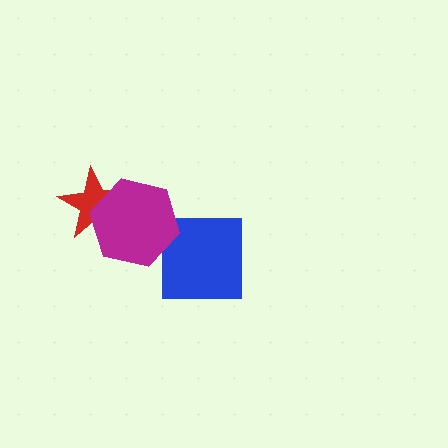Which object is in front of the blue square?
The magenta hexagon is in front of the blue square.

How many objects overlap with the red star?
1 object overlaps with the red star.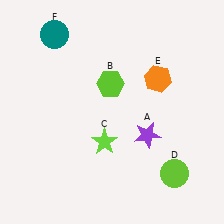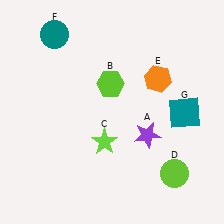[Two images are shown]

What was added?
A teal square (G) was added in Image 2.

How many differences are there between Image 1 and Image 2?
There is 1 difference between the two images.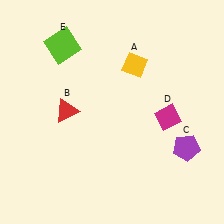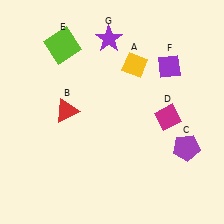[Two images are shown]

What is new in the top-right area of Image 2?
A purple diamond (F) was added in the top-right area of Image 2.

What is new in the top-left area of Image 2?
A purple star (G) was added in the top-left area of Image 2.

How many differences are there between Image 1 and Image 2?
There are 2 differences between the two images.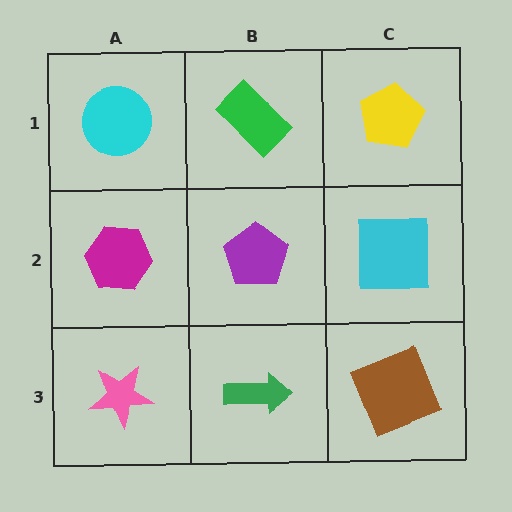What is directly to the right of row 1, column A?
A green rectangle.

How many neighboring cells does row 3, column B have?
3.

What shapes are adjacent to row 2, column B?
A green rectangle (row 1, column B), a green arrow (row 3, column B), a magenta hexagon (row 2, column A), a cyan square (row 2, column C).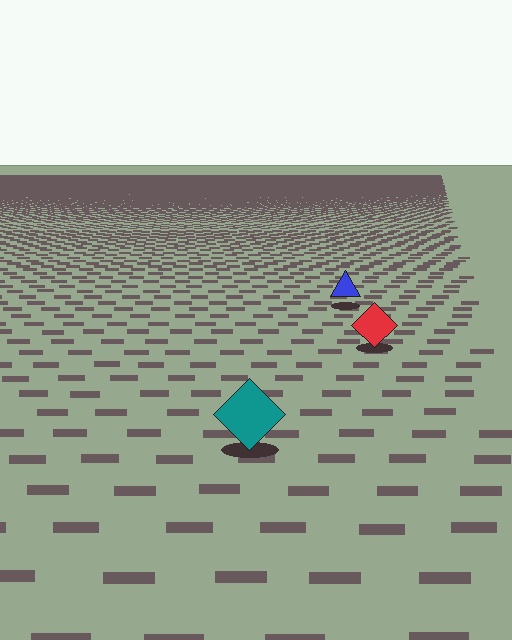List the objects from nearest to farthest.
From nearest to farthest: the teal diamond, the red diamond, the blue triangle.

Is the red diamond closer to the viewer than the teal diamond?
No. The teal diamond is closer — you can tell from the texture gradient: the ground texture is coarser near it.